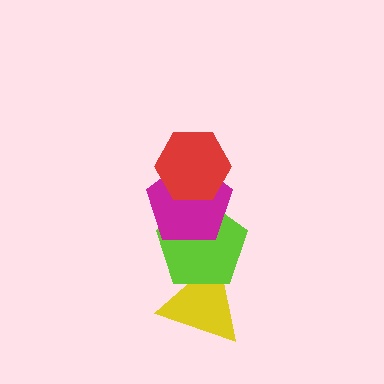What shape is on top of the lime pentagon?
The magenta pentagon is on top of the lime pentagon.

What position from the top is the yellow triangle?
The yellow triangle is 4th from the top.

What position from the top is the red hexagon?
The red hexagon is 1st from the top.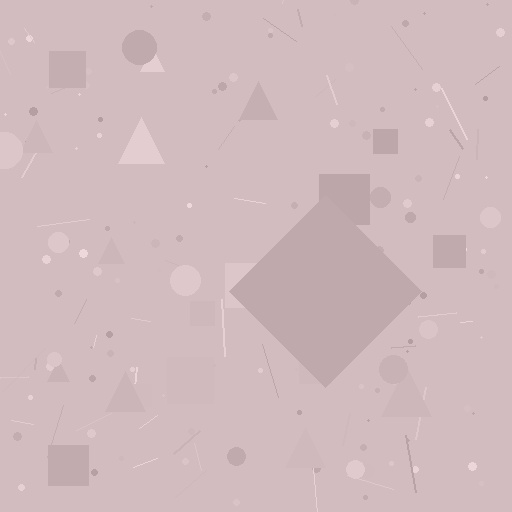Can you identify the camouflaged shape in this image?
The camouflaged shape is a diamond.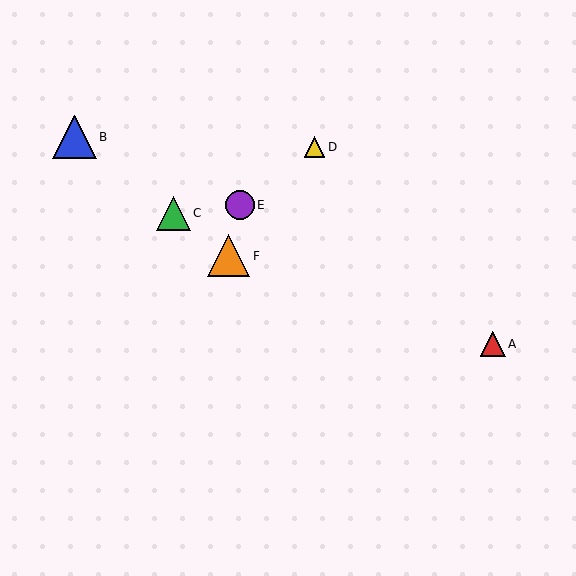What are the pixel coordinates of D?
Object D is at (315, 147).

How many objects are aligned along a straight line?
3 objects (B, C, F) are aligned along a straight line.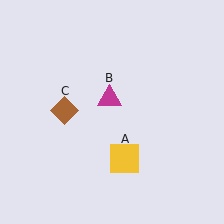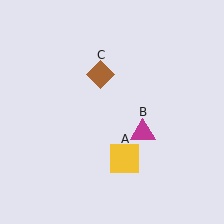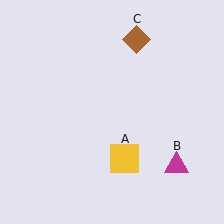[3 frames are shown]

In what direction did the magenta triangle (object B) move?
The magenta triangle (object B) moved down and to the right.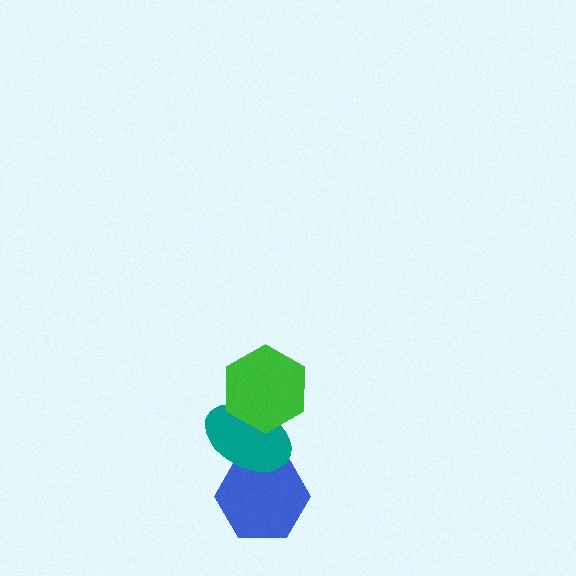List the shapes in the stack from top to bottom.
From top to bottom: the green hexagon, the teal ellipse, the blue hexagon.